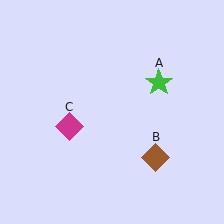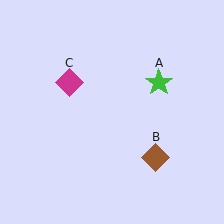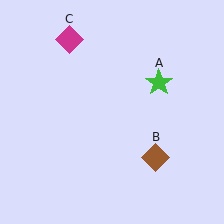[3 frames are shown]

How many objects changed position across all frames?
1 object changed position: magenta diamond (object C).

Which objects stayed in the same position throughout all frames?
Green star (object A) and brown diamond (object B) remained stationary.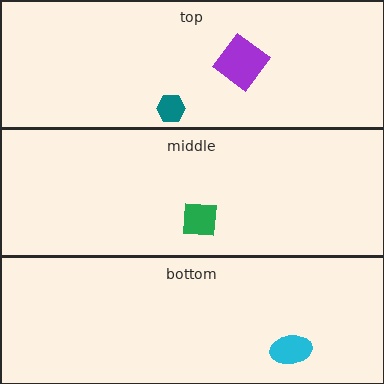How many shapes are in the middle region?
1.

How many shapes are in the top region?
2.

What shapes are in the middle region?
The green square.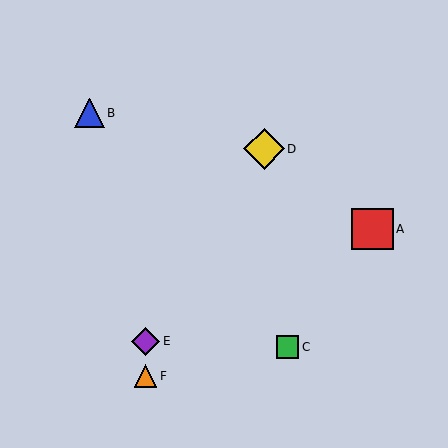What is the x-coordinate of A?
Object A is at x≈372.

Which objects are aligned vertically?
Objects E, F are aligned vertically.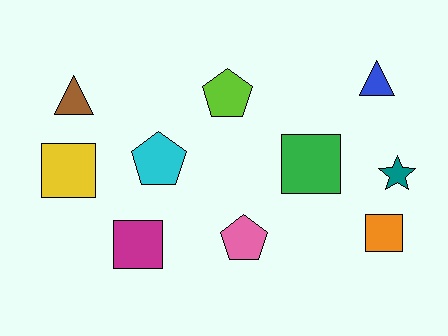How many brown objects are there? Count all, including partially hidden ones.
There is 1 brown object.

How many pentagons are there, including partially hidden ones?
There are 3 pentagons.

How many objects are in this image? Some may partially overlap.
There are 10 objects.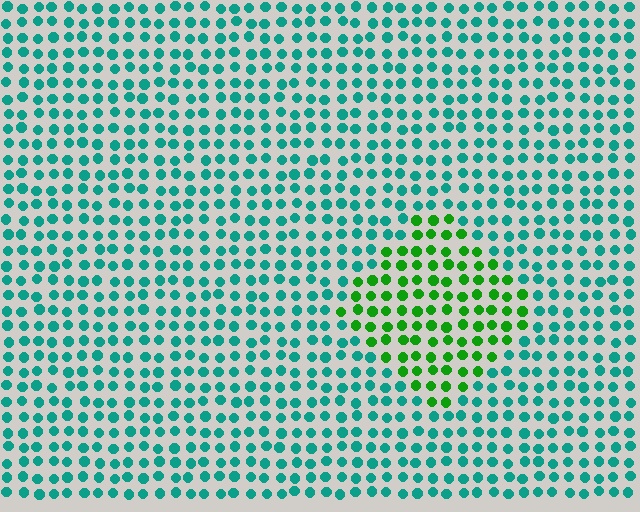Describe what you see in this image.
The image is filled with small teal elements in a uniform arrangement. A diamond-shaped region is visible where the elements are tinted to a slightly different hue, forming a subtle color boundary.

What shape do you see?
I see a diamond.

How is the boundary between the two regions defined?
The boundary is defined purely by a slight shift in hue (about 52 degrees). Spacing, size, and orientation are identical on both sides.